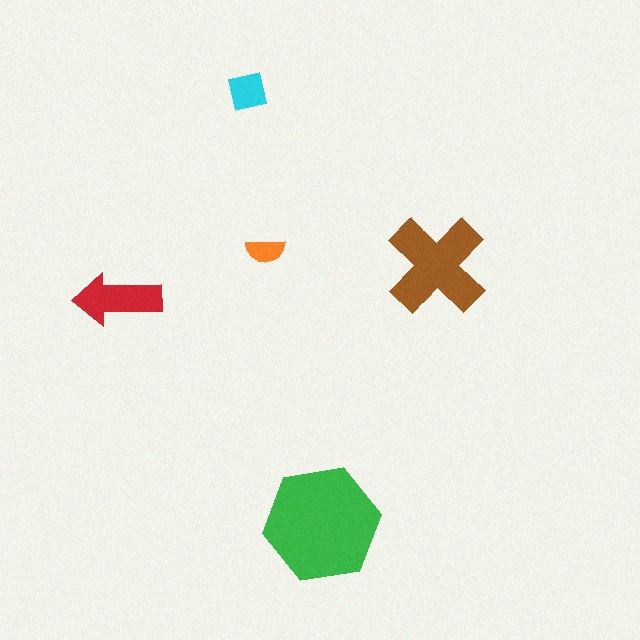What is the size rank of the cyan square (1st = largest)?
4th.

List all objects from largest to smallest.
The green hexagon, the brown cross, the red arrow, the cyan square, the orange semicircle.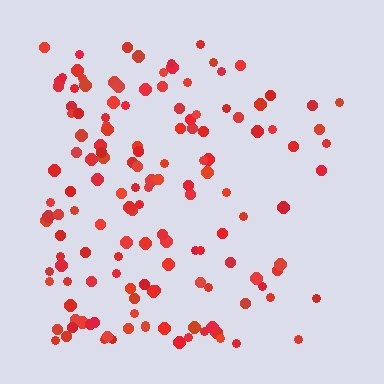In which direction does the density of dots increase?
From right to left, with the left side densest.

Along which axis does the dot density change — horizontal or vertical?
Horizontal.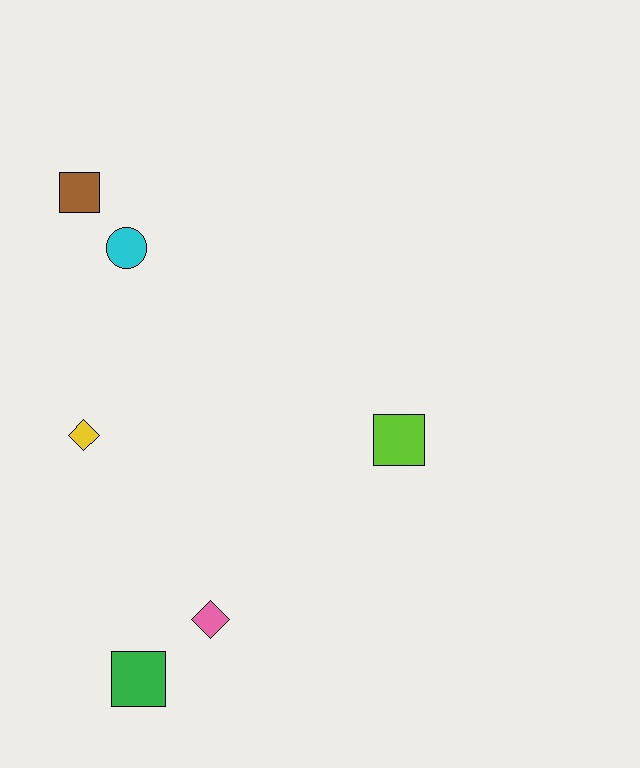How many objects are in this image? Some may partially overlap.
There are 6 objects.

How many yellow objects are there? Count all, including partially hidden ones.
There is 1 yellow object.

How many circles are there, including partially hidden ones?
There is 1 circle.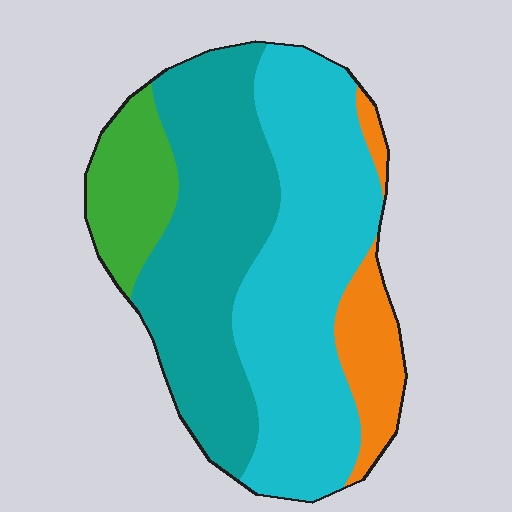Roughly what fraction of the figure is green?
Green takes up about one eighth (1/8) of the figure.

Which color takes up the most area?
Cyan, at roughly 40%.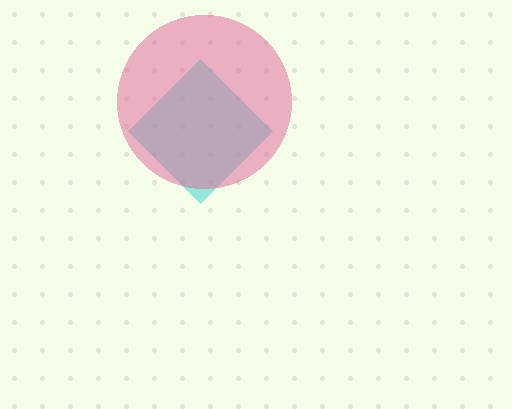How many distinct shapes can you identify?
There are 2 distinct shapes: a cyan diamond, a pink circle.